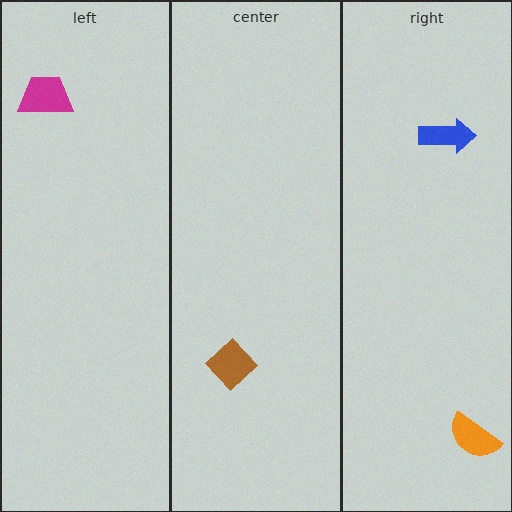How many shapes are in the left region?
1.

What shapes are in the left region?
The magenta trapezoid.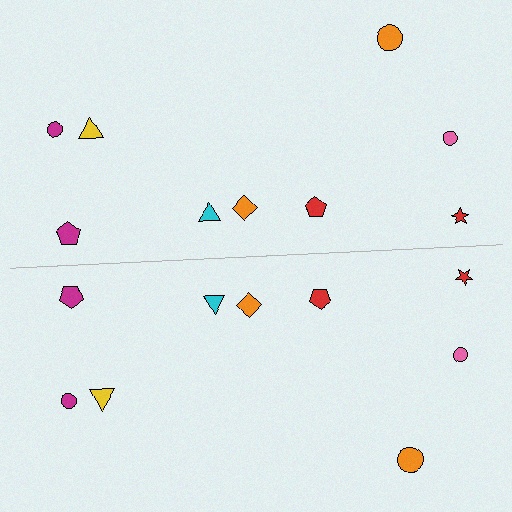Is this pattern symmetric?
Yes, this pattern has bilateral (reflection) symmetry.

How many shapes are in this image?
There are 18 shapes in this image.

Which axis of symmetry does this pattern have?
The pattern has a horizontal axis of symmetry running through the center of the image.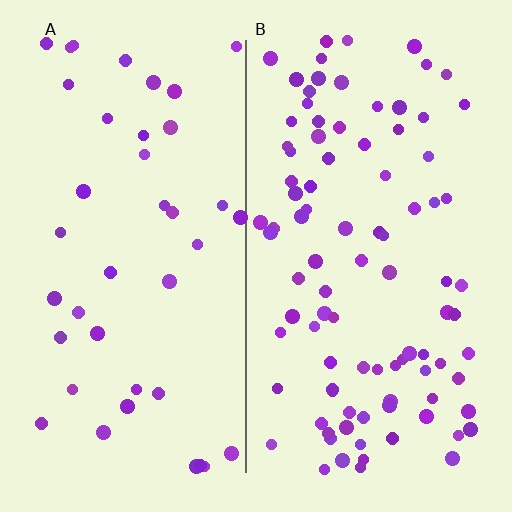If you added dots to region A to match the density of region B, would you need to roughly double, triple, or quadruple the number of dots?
Approximately double.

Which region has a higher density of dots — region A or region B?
B (the right).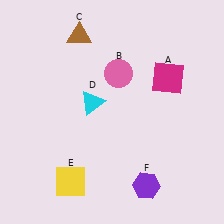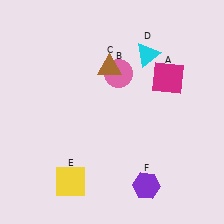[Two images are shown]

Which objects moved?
The objects that moved are: the brown triangle (C), the cyan triangle (D).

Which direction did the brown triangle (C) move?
The brown triangle (C) moved down.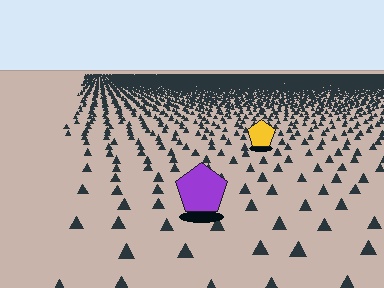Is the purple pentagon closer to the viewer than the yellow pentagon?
Yes. The purple pentagon is closer — you can tell from the texture gradient: the ground texture is coarser near it.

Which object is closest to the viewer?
The purple pentagon is closest. The texture marks near it are larger and more spread out.